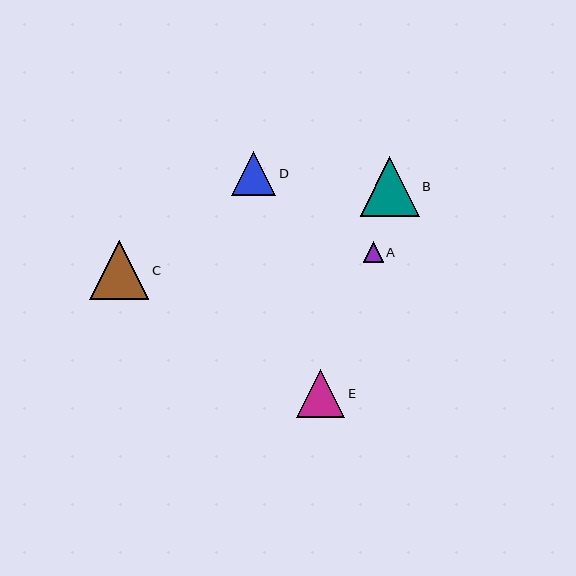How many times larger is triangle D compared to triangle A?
Triangle D is approximately 2.2 times the size of triangle A.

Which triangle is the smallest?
Triangle A is the smallest with a size of approximately 20 pixels.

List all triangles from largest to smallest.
From largest to smallest: C, B, E, D, A.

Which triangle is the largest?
Triangle C is the largest with a size of approximately 59 pixels.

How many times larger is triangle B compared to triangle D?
Triangle B is approximately 1.3 times the size of triangle D.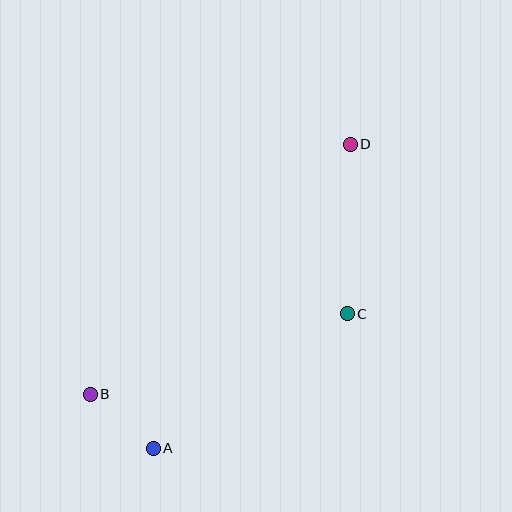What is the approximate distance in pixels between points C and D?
The distance between C and D is approximately 169 pixels.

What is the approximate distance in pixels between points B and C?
The distance between B and C is approximately 269 pixels.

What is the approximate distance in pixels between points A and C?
The distance between A and C is approximately 236 pixels.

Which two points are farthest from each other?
Points A and D are farthest from each other.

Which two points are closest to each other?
Points A and B are closest to each other.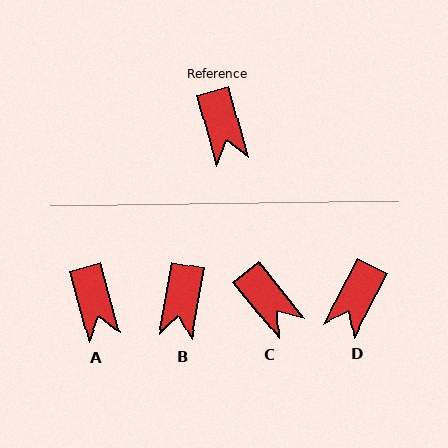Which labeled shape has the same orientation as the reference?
A.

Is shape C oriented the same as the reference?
No, it is off by about 23 degrees.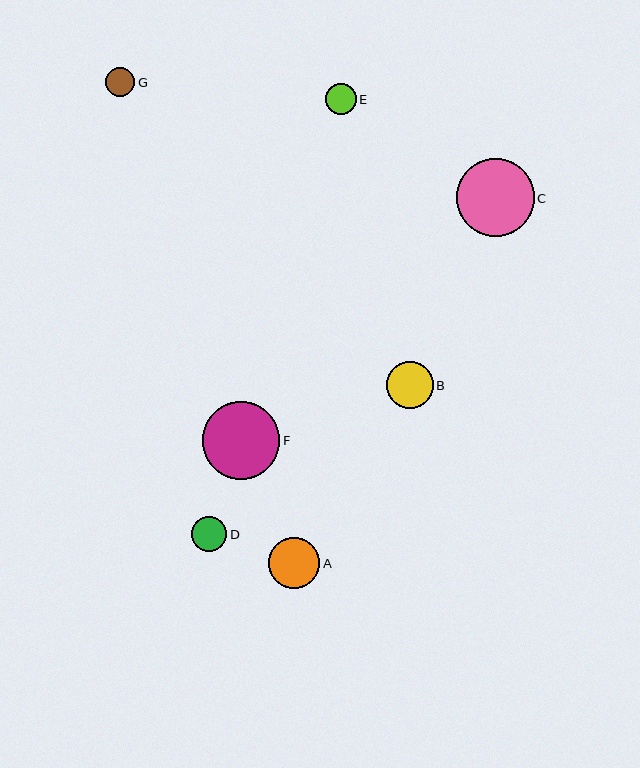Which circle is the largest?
Circle C is the largest with a size of approximately 78 pixels.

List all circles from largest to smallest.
From largest to smallest: C, F, A, B, D, E, G.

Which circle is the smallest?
Circle G is the smallest with a size of approximately 29 pixels.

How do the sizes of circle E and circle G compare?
Circle E and circle G are approximately the same size.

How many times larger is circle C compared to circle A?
Circle C is approximately 1.5 times the size of circle A.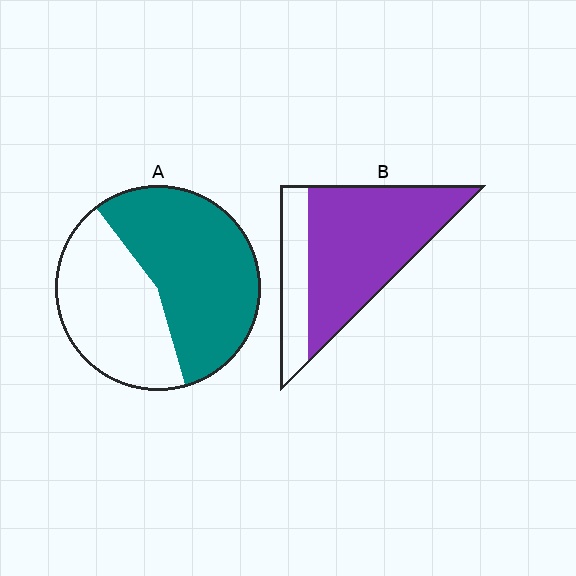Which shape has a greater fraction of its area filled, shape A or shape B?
Shape B.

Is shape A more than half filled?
Yes.